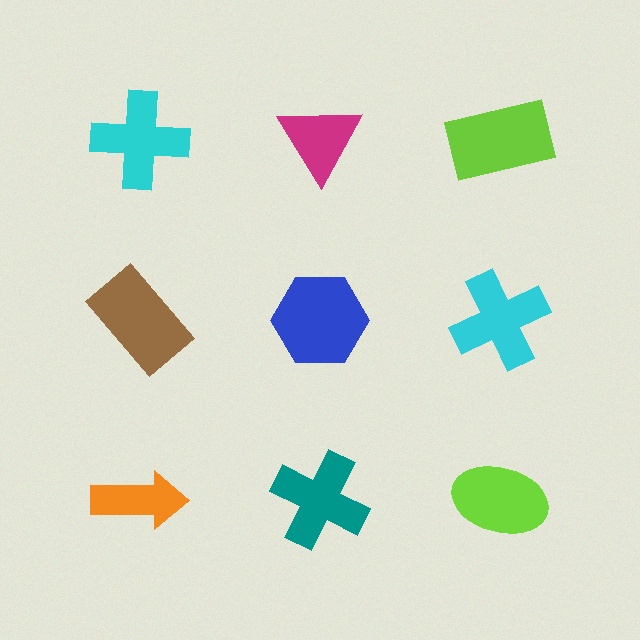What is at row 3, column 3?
A lime ellipse.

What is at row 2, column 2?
A blue hexagon.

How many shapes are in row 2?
3 shapes.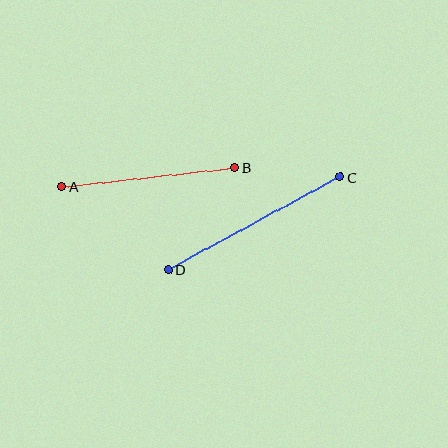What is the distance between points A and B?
The distance is approximately 173 pixels.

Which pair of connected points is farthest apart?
Points C and D are farthest apart.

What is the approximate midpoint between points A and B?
The midpoint is at approximately (148, 177) pixels.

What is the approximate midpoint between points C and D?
The midpoint is at approximately (254, 223) pixels.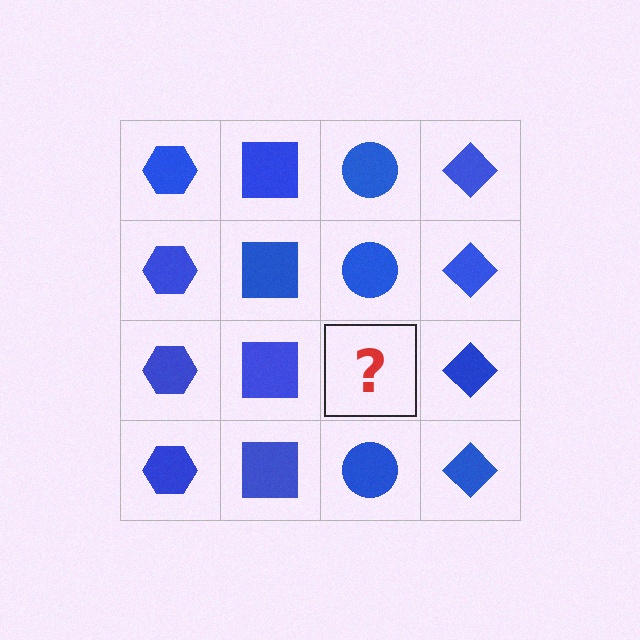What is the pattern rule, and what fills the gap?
The rule is that each column has a consistent shape. The gap should be filled with a blue circle.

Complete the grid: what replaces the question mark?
The question mark should be replaced with a blue circle.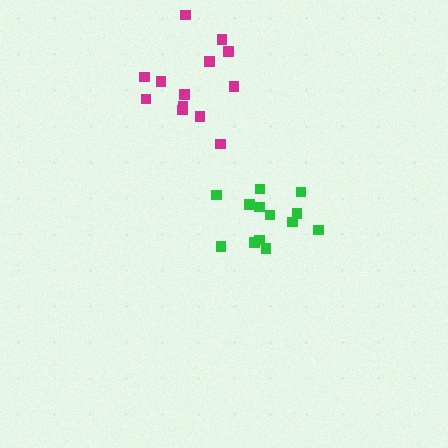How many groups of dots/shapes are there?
There are 2 groups.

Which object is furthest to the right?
The green cluster is rightmost.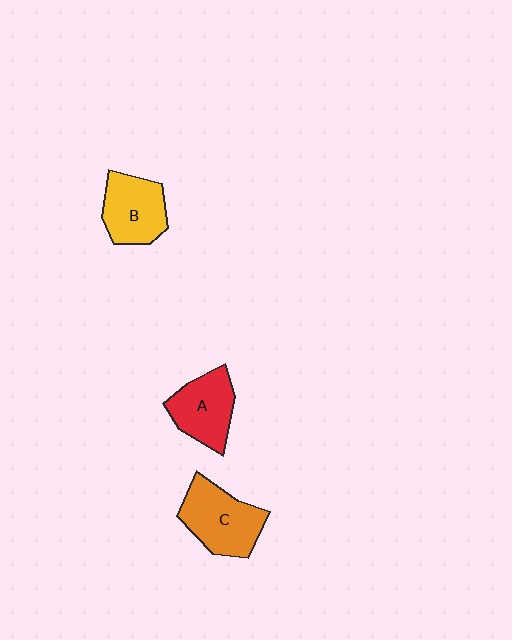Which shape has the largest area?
Shape C (orange).